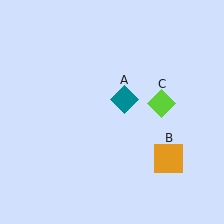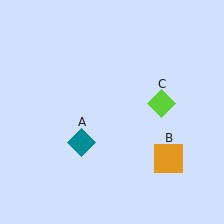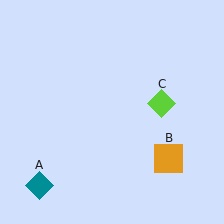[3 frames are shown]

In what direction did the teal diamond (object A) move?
The teal diamond (object A) moved down and to the left.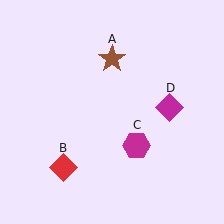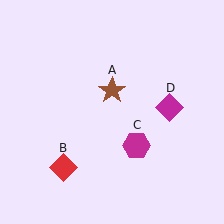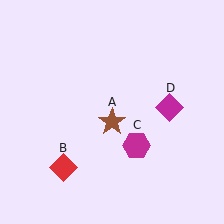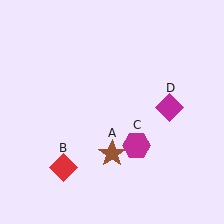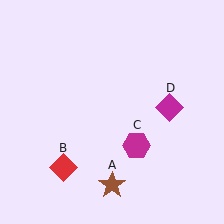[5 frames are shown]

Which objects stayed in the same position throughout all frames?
Red diamond (object B) and magenta hexagon (object C) and magenta diamond (object D) remained stationary.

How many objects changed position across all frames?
1 object changed position: brown star (object A).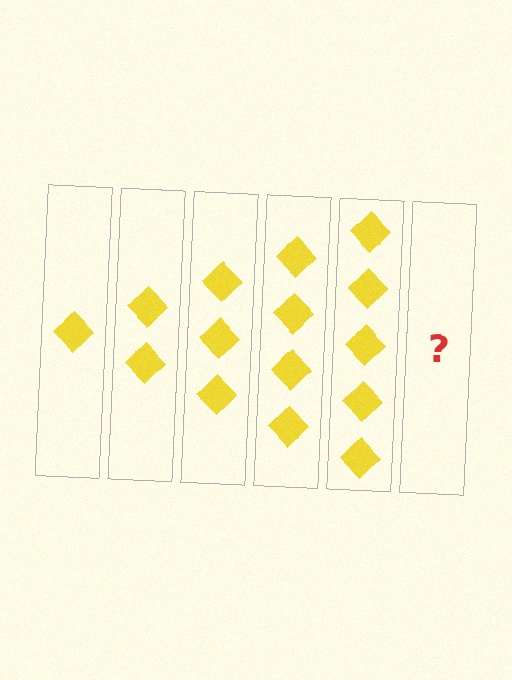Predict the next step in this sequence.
The next step is 6 diamonds.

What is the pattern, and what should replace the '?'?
The pattern is that each step adds one more diamond. The '?' should be 6 diamonds.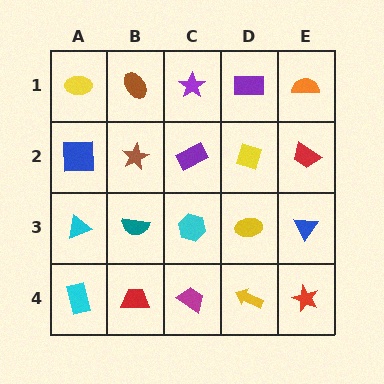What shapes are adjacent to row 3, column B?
A brown star (row 2, column B), a red trapezoid (row 4, column B), a cyan triangle (row 3, column A), a cyan hexagon (row 3, column C).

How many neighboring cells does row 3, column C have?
4.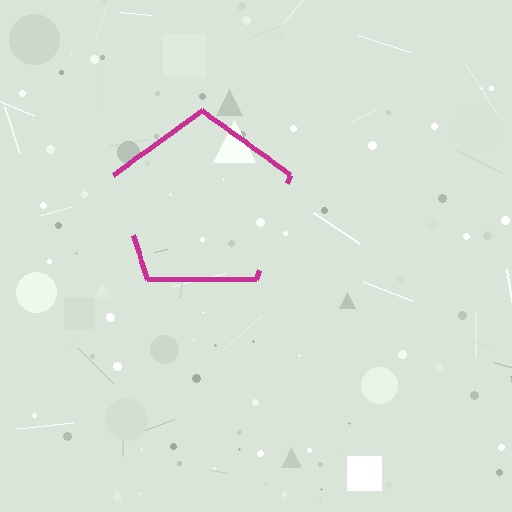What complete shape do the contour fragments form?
The contour fragments form a pentagon.